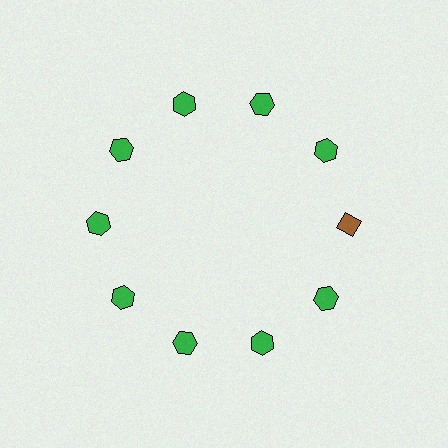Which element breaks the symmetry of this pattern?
The brown diamond at roughly the 3 o'clock position breaks the symmetry. All other shapes are green hexagons.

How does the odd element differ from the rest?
It differs in both color (brown instead of green) and shape (diamond instead of hexagon).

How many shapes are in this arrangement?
There are 10 shapes arranged in a ring pattern.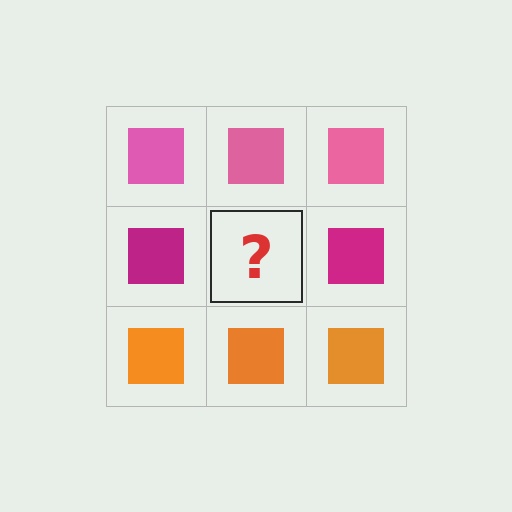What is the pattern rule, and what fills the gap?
The rule is that each row has a consistent color. The gap should be filled with a magenta square.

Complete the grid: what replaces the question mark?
The question mark should be replaced with a magenta square.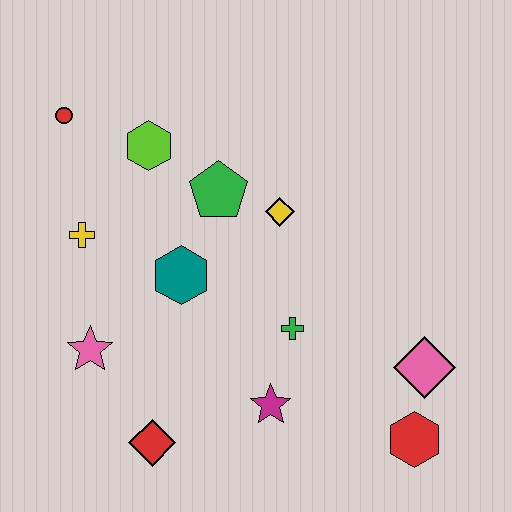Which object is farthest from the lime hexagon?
The red hexagon is farthest from the lime hexagon.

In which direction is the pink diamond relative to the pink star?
The pink diamond is to the right of the pink star.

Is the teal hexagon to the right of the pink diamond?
No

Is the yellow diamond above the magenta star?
Yes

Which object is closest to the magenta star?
The green cross is closest to the magenta star.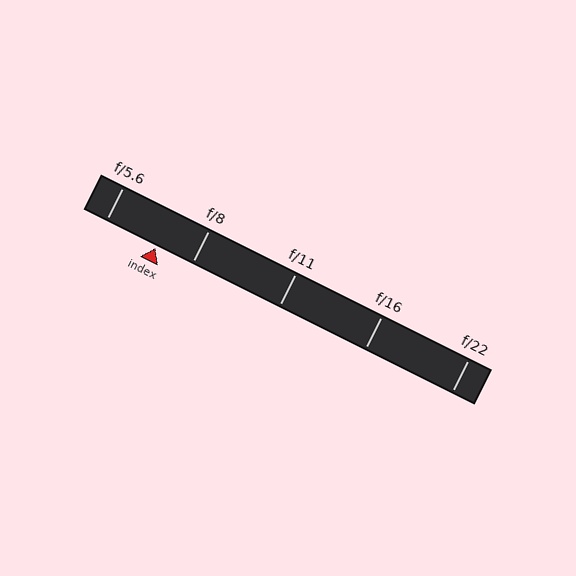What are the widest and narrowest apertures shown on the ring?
The widest aperture shown is f/5.6 and the narrowest is f/22.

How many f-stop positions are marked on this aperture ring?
There are 5 f-stop positions marked.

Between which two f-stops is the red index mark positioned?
The index mark is between f/5.6 and f/8.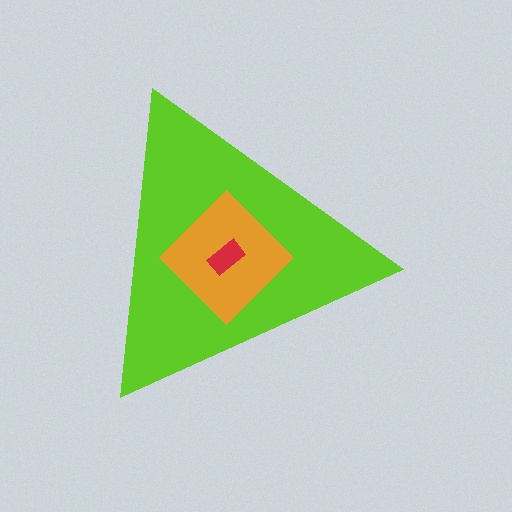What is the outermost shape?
The lime triangle.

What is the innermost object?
The red rectangle.